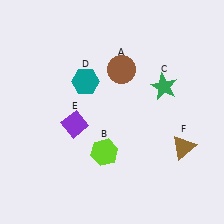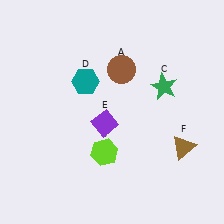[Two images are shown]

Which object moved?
The purple diamond (E) moved right.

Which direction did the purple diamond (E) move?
The purple diamond (E) moved right.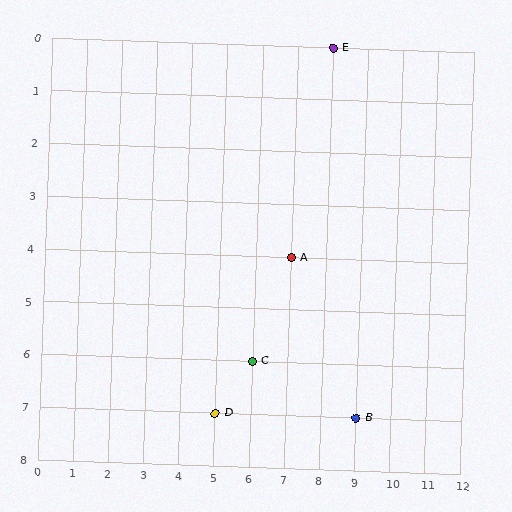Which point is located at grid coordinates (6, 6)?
Point C is at (6, 6).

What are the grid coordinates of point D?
Point D is at grid coordinates (5, 7).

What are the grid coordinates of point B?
Point B is at grid coordinates (9, 7).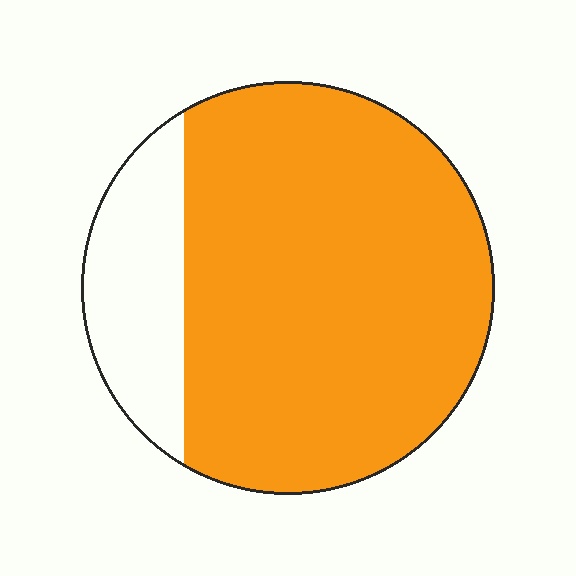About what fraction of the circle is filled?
About four fifths (4/5).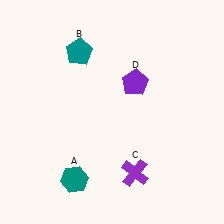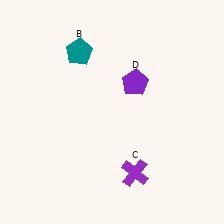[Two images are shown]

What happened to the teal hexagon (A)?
The teal hexagon (A) was removed in Image 2. It was in the bottom-left area of Image 1.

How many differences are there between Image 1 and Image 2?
There is 1 difference between the two images.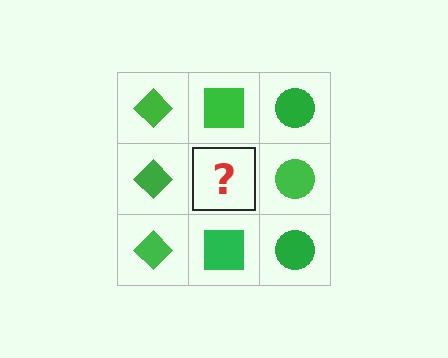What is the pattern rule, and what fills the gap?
The rule is that each column has a consistent shape. The gap should be filled with a green square.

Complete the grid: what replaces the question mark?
The question mark should be replaced with a green square.